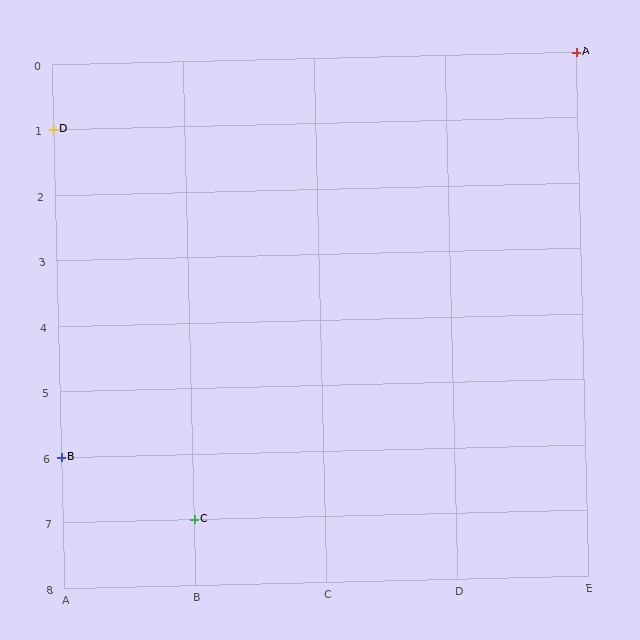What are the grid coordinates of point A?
Point A is at grid coordinates (E, 0).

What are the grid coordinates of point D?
Point D is at grid coordinates (A, 1).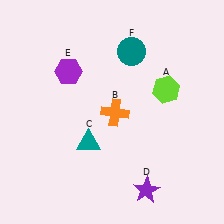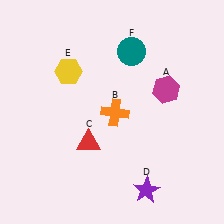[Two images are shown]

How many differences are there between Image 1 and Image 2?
There are 3 differences between the two images.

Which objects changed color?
A changed from lime to magenta. C changed from teal to red. E changed from purple to yellow.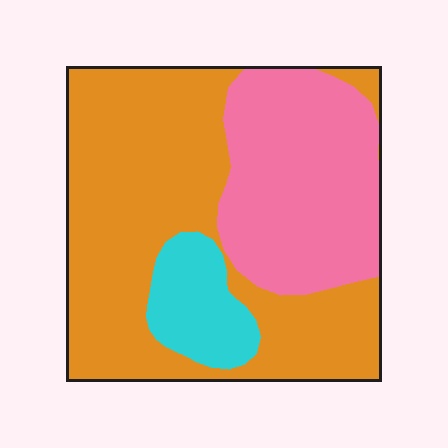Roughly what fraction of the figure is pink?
Pink covers 33% of the figure.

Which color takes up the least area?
Cyan, at roughly 10%.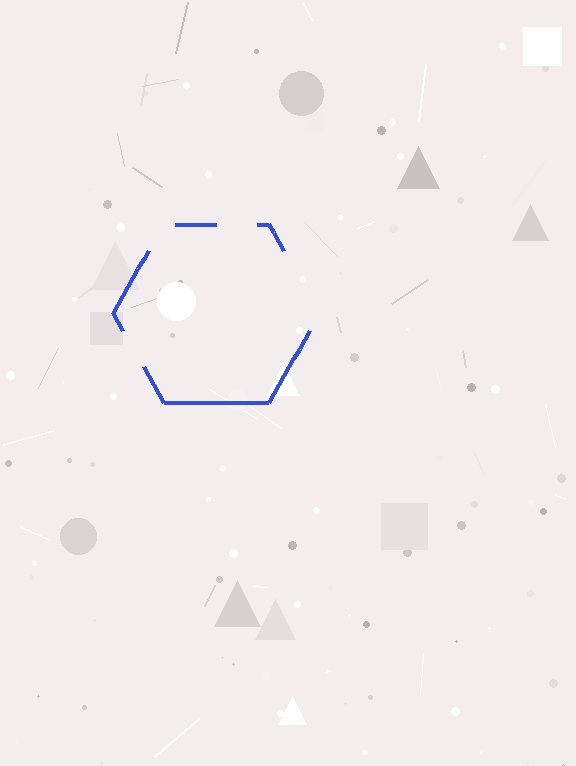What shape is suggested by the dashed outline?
The dashed outline suggests a hexagon.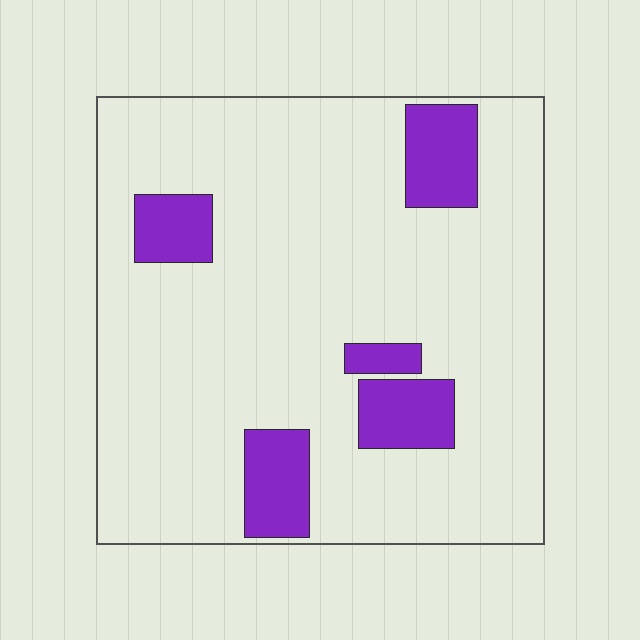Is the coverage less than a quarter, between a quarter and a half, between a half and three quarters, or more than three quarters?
Less than a quarter.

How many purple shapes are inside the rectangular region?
5.